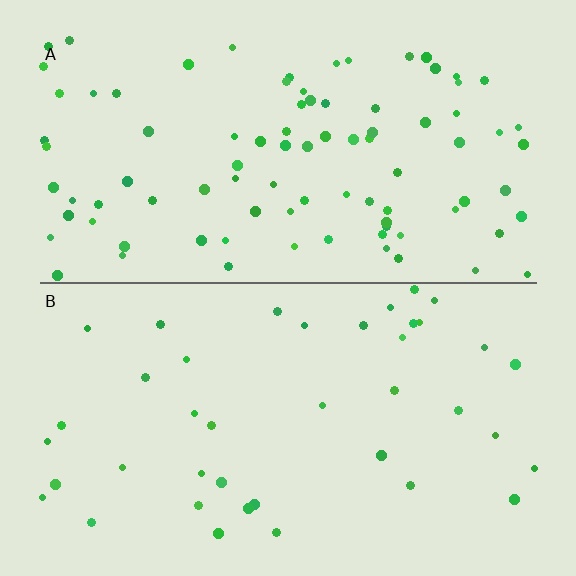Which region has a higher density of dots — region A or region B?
A (the top).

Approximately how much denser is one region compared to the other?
Approximately 2.2× — region A over region B.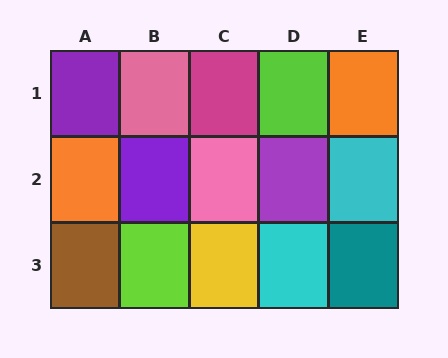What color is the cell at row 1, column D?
Lime.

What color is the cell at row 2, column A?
Orange.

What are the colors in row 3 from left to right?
Brown, lime, yellow, cyan, teal.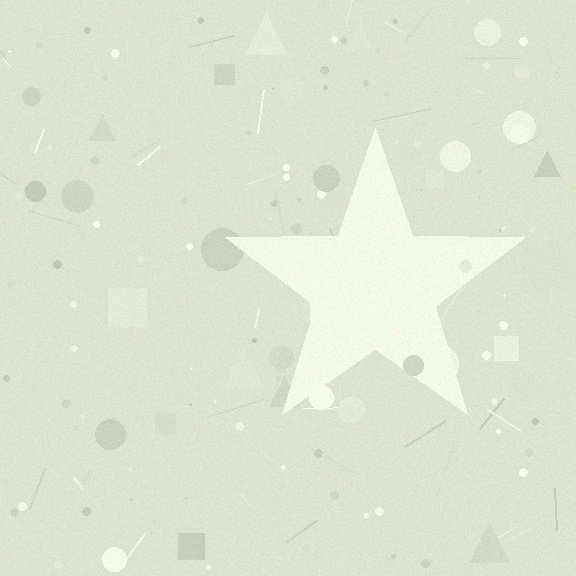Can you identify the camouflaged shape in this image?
The camouflaged shape is a star.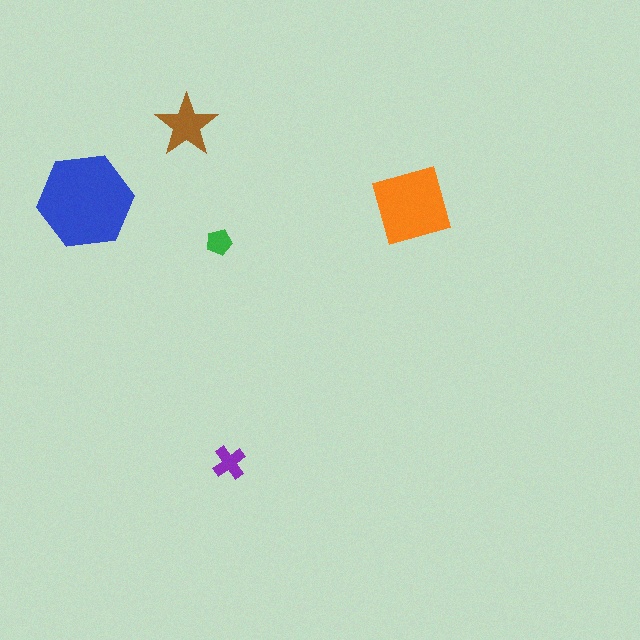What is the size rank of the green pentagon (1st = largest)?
5th.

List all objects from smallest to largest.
The green pentagon, the purple cross, the brown star, the orange square, the blue hexagon.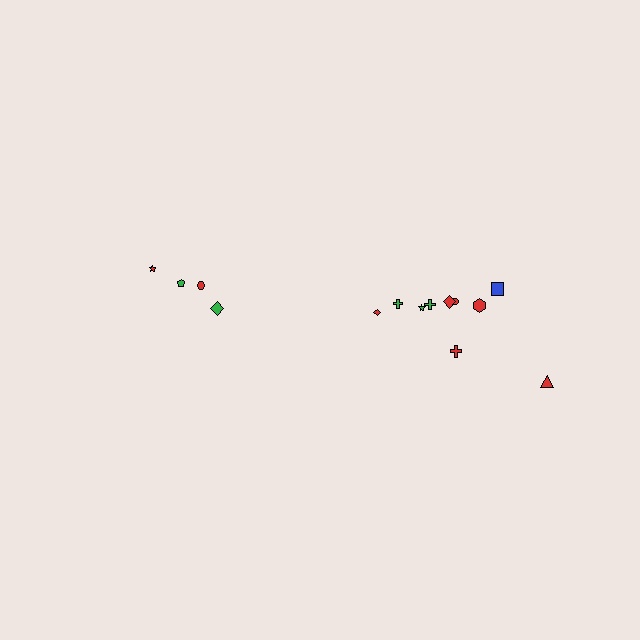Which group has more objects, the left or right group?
The right group.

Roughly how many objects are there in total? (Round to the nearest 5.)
Roughly 15 objects in total.